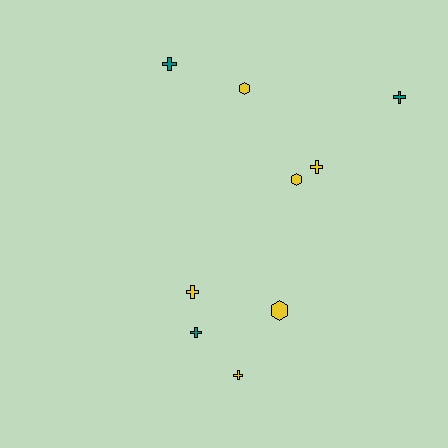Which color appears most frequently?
Yellow, with 6 objects.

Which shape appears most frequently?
Cross, with 6 objects.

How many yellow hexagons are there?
There are 3 yellow hexagons.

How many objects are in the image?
There are 9 objects.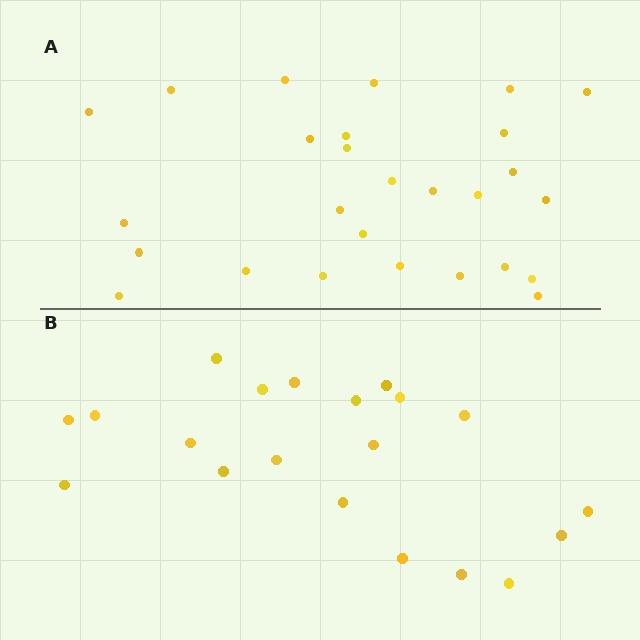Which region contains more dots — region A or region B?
Region A (the top region) has more dots.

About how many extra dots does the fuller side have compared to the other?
Region A has roughly 8 or so more dots than region B.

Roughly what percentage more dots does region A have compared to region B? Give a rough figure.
About 35% more.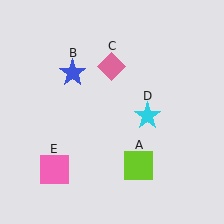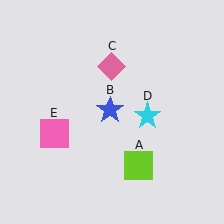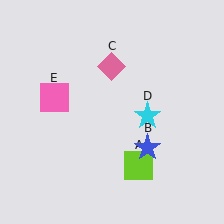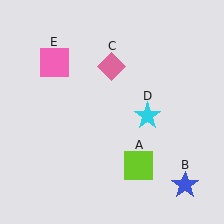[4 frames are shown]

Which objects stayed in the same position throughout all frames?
Lime square (object A) and pink diamond (object C) and cyan star (object D) remained stationary.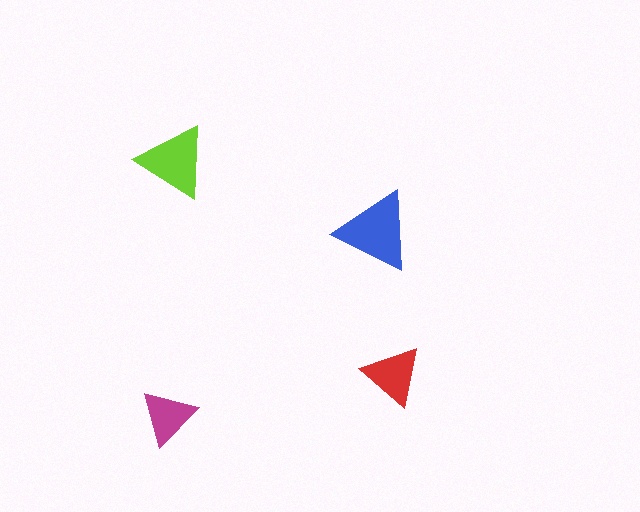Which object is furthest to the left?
The magenta triangle is leftmost.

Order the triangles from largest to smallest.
the blue one, the lime one, the red one, the magenta one.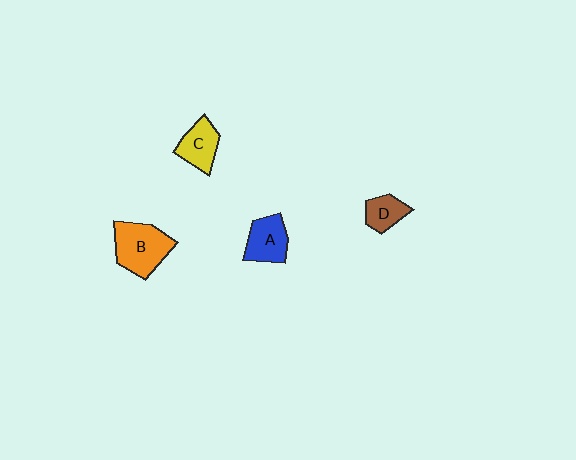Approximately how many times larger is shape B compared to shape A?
Approximately 1.4 times.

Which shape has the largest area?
Shape B (orange).